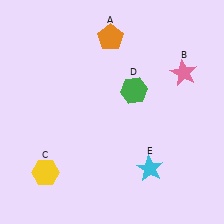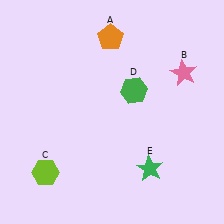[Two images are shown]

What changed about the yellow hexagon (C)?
In Image 1, C is yellow. In Image 2, it changed to lime.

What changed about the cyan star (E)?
In Image 1, E is cyan. In Image 2, it changed to green.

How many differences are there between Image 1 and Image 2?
There are 2 differences between the two images.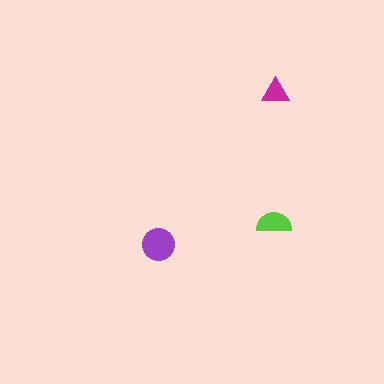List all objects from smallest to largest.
The magenta triangle, the lime semicircle, the purple circle.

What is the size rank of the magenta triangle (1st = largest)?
3rd.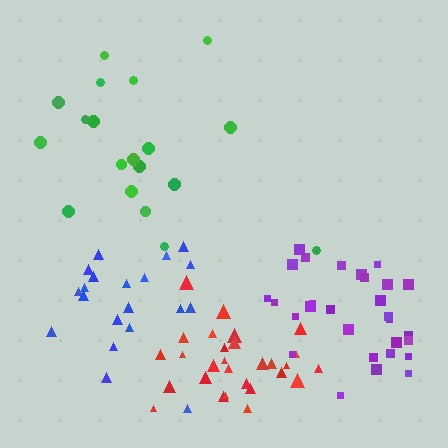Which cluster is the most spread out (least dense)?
Green.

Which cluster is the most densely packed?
Red.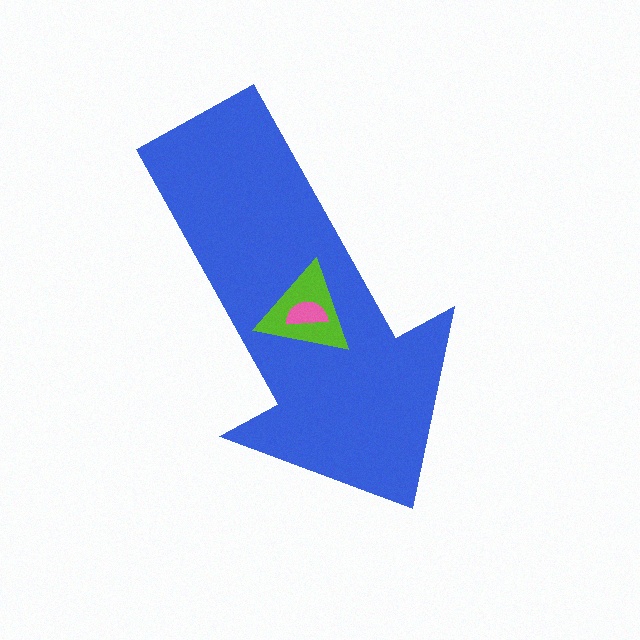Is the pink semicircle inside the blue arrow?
Yes.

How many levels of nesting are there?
3.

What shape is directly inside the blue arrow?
The lime triangle.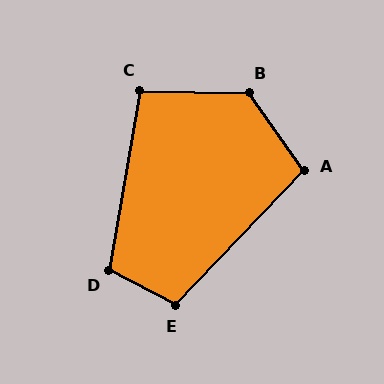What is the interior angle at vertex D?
Approximately 108 degrees (obtuse).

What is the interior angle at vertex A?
Approximately 101 degrees (obtuse).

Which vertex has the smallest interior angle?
C, at approximately 98 degrees.